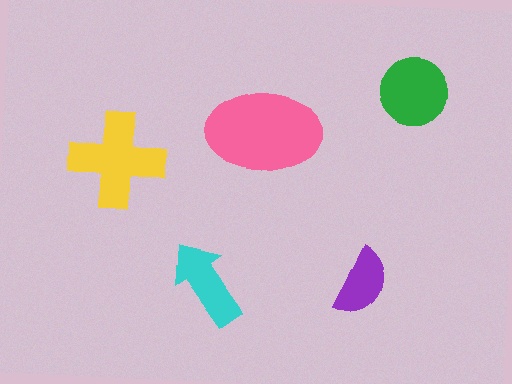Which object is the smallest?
The purple semicircle.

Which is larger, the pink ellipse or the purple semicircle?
The pink ellipse.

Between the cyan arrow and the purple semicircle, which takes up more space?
The cyan arrow.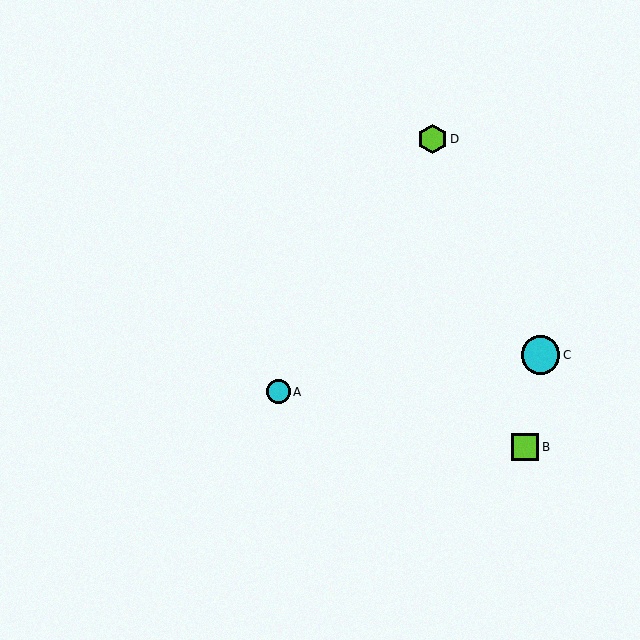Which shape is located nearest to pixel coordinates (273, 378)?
The cyan circle (labeled A) at (278, 392) is nearest to that location.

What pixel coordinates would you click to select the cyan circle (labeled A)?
Click at (278, 392) to select the cyan circle A.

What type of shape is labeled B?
Shape B is a lime square.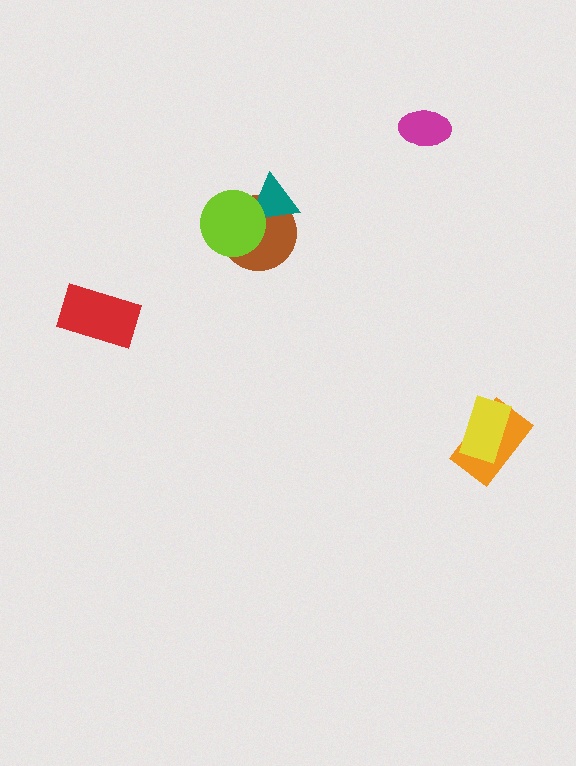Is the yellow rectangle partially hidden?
No, no other shape covers it.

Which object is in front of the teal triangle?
The lime circle is in front of the teal triangle.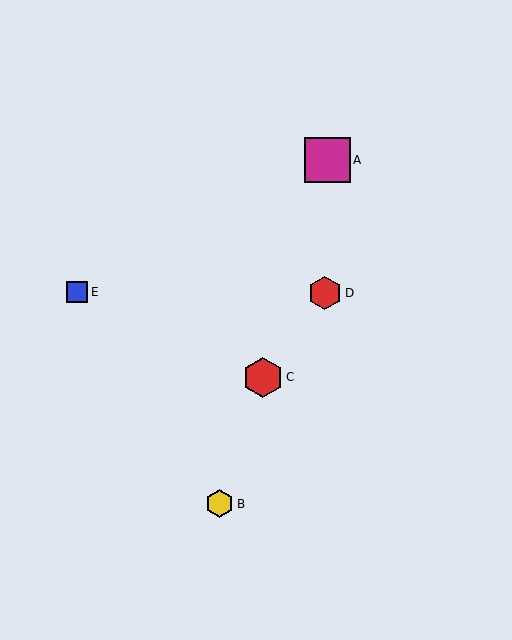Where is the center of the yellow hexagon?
The center of the yellow hexagon is at (220, 504).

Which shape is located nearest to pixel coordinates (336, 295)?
The red hexagon (labeled D) at (325, 293) is nearest to that location.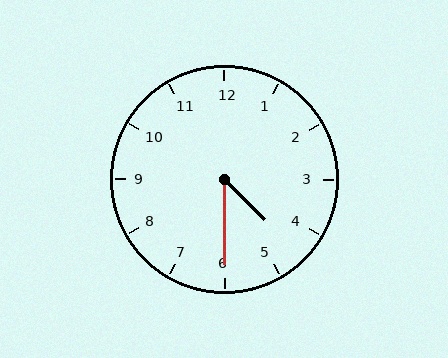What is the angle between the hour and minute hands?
Approximately 45 degrees.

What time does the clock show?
4:30.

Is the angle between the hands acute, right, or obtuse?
It is acute.